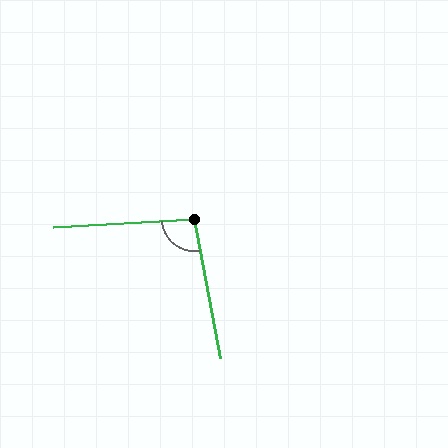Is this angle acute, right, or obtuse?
It is obtuse.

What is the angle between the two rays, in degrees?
Approximately 98 degrees.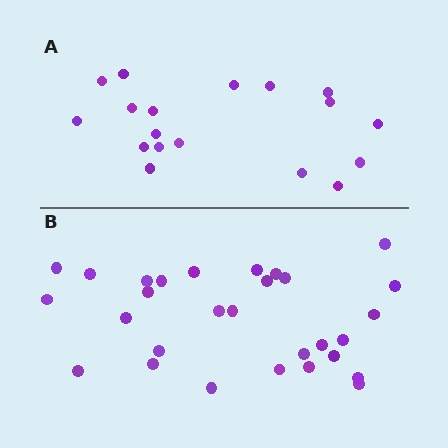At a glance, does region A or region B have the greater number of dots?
Region B (the bottom region) has more dots.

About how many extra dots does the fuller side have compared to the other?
Region B has roughly 12 or so more dots than region A.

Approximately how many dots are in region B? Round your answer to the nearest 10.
About 30 dots. (The exact count is 29, which rounds to 30.)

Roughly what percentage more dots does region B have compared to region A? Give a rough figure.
About 60% more.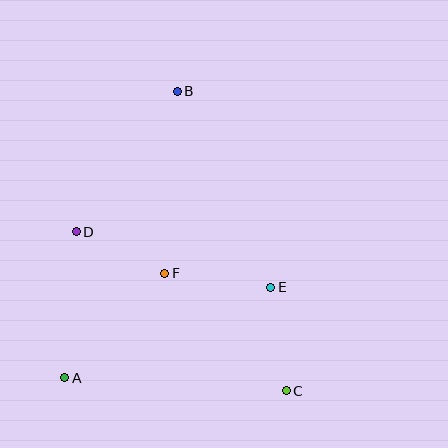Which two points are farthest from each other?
Points B and C are farthest from each other.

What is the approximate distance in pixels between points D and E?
The distance between D and E is approximately 202 pixels.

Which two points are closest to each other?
Points D and F are closest to each other.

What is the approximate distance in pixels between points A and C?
The distance between A and C is approximately 222 pixels.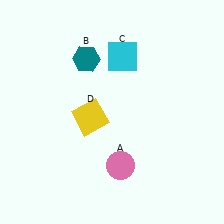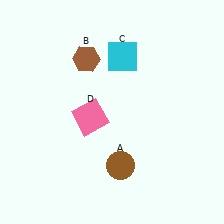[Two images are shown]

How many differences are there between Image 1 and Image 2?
There are 3 differences between the two images.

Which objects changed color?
A changed from pink to brown. B changed from teal to brown. D changed from yellow to pink.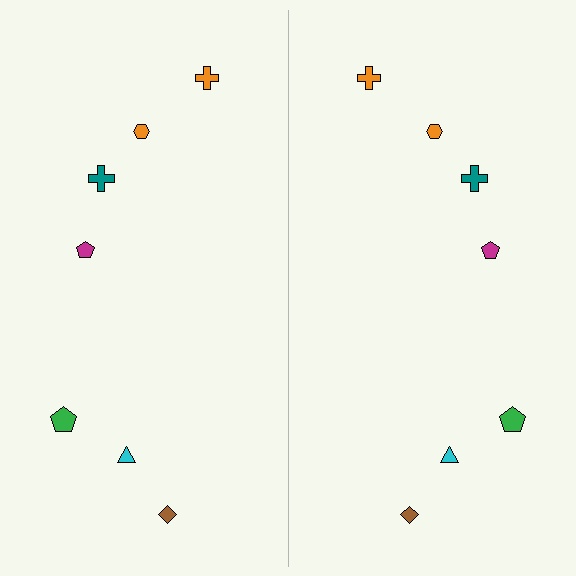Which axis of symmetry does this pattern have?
The pattern has a vertical axis of symmetry running through the center of the image.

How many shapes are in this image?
There are 14 shapes in this image.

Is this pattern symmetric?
Yes, this pattern has bilateral (reflection) symmetry.